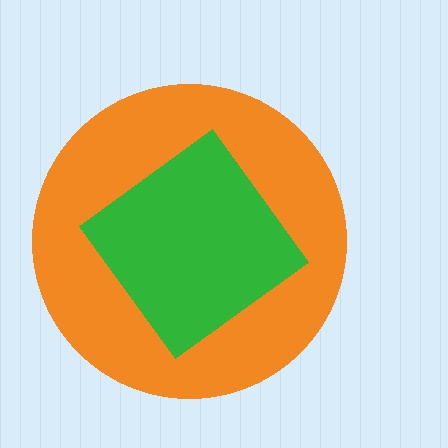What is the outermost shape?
The orange circle.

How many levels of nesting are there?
2.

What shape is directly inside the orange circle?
The green diamond.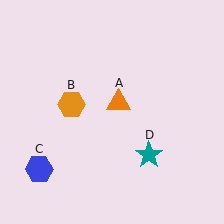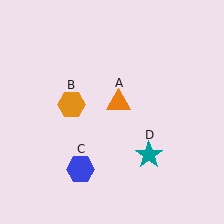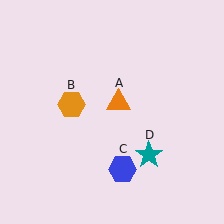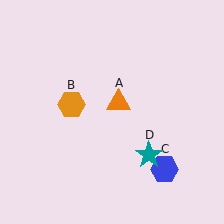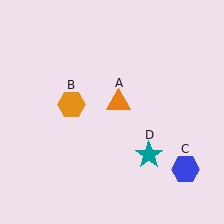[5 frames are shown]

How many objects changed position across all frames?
1 object changed position: blue hexagon (object C).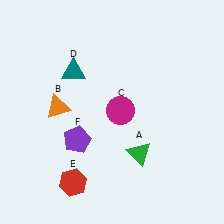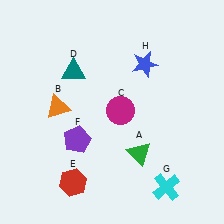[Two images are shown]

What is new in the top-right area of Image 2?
A blue star (H) was added in the top-right area of Image 2.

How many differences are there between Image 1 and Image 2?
There are 2 differences between the two images.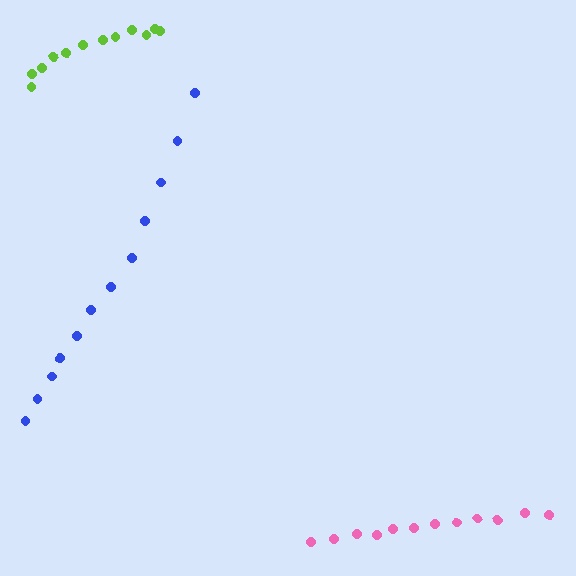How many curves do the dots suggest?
There are 3 distinct paths.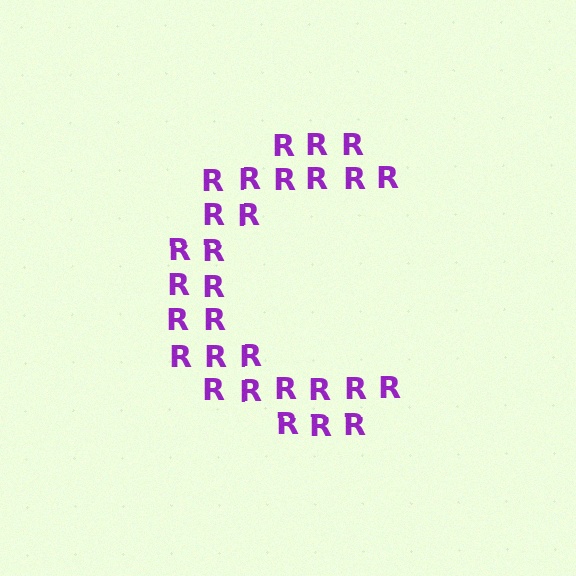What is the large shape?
The large shape is the letter C.